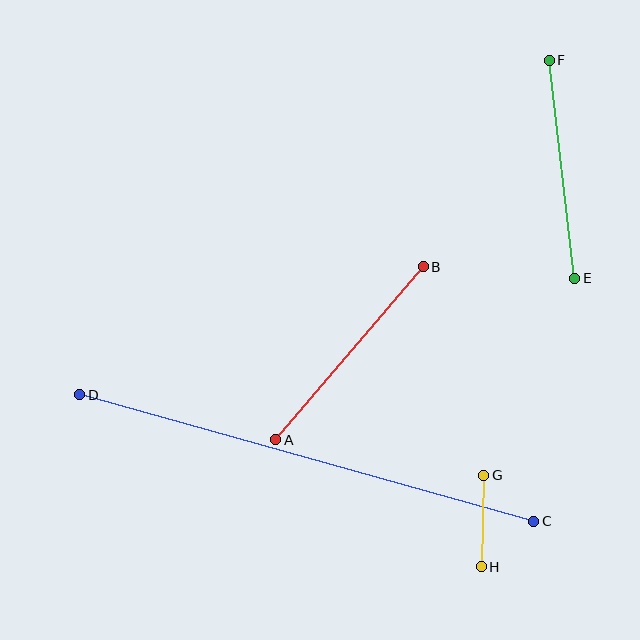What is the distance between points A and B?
The distance is approximately 227 pixels.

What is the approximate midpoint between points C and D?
The midpoint is at approximately (307, 458) pixels.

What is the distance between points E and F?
The distance is approximately 220 pixels.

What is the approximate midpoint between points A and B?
The midpoint is at approximately (350, 353) pixels.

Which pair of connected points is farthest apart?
Points C and D are farthest apart.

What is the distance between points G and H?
The distance is approximately 91 pixels.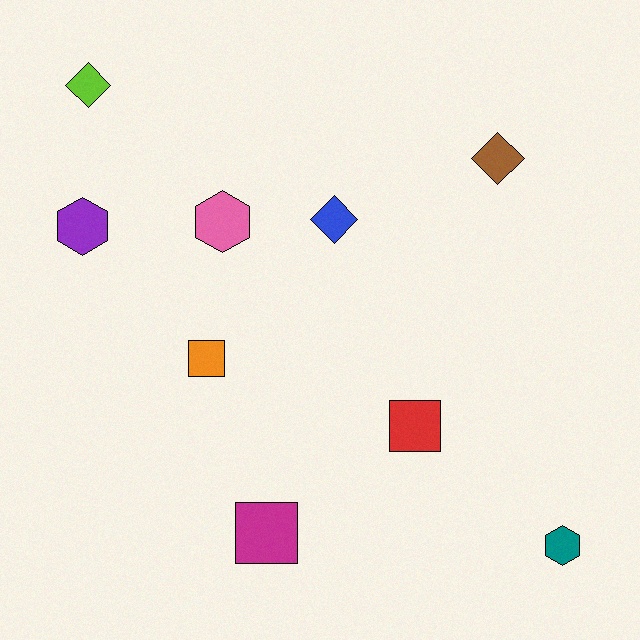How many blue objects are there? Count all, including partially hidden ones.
There is 1 blue object.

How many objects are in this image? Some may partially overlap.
There are 9 objects.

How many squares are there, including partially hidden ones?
There are 3 squares.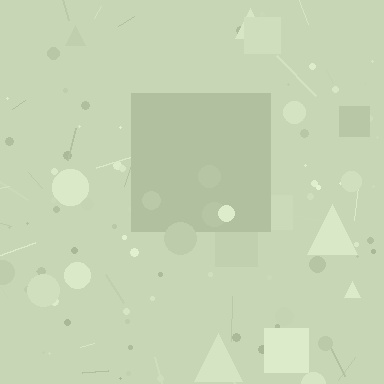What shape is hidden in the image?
A square is hidden in the image.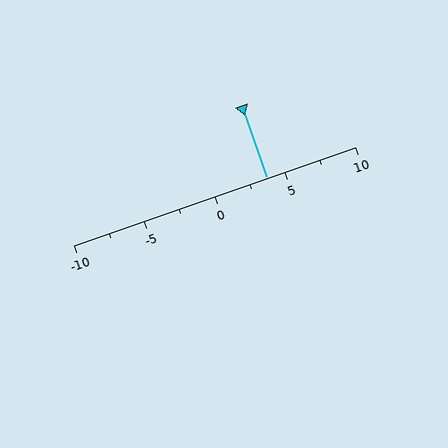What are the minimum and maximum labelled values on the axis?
The axis runs from -10 to 10.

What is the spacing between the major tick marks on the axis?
The major ticks are spaced 5 apart.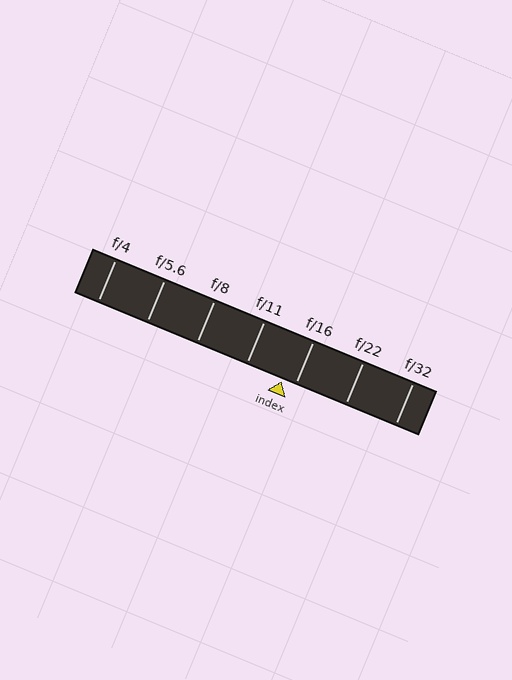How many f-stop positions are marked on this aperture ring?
There are 7 f-stop positions marked.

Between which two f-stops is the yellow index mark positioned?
The index mark is between f/11 and f/16.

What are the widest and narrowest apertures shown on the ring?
The widest aperture shown is f/4 and the narrowest is f/32.